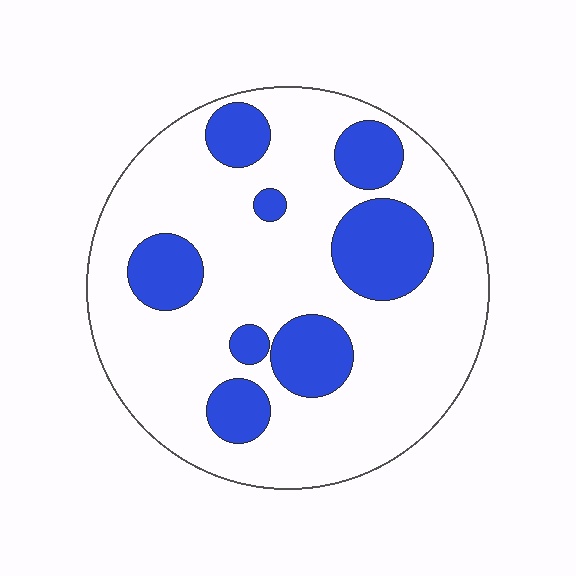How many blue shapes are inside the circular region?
8.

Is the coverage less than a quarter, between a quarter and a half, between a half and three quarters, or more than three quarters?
Less than a quarter.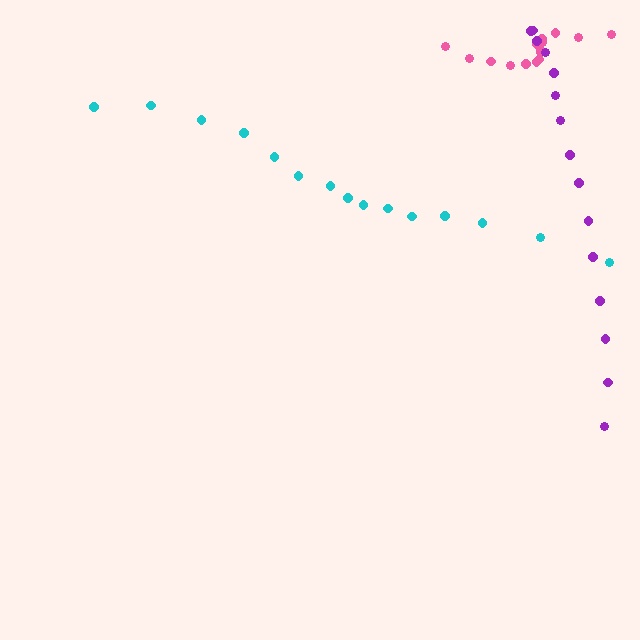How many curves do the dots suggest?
There are 3 distinct paths.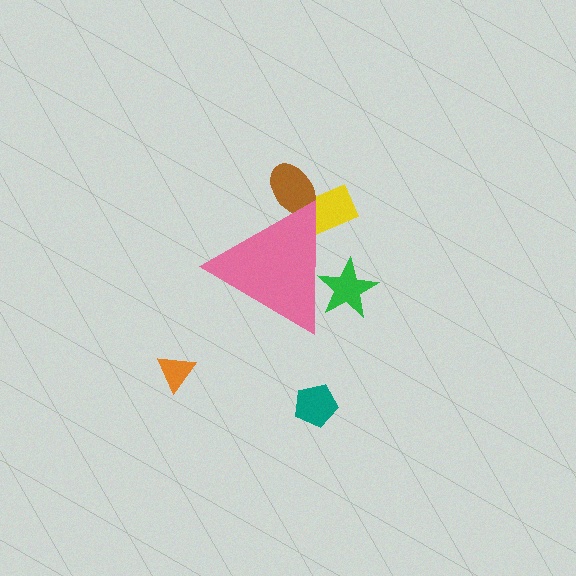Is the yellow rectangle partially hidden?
Yes, the yellow rectangle is partially hidden behind the pink triangle.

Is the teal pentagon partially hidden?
No, the teal pentagon is fully visible.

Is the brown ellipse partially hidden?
Yes, the brown ellipse is partially hidden behind the pink triangle.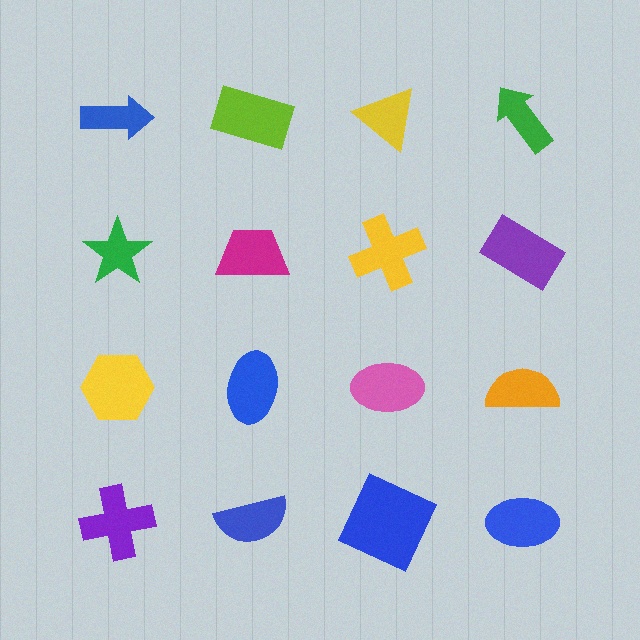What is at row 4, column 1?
A purple cross.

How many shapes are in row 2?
4 shapes.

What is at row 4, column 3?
A blue square.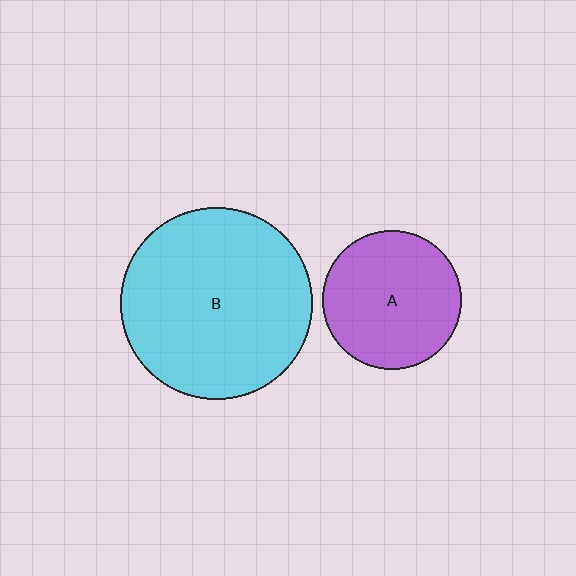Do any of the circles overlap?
No, none of the circles overlap.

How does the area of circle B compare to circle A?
Approximately 1.9 times.